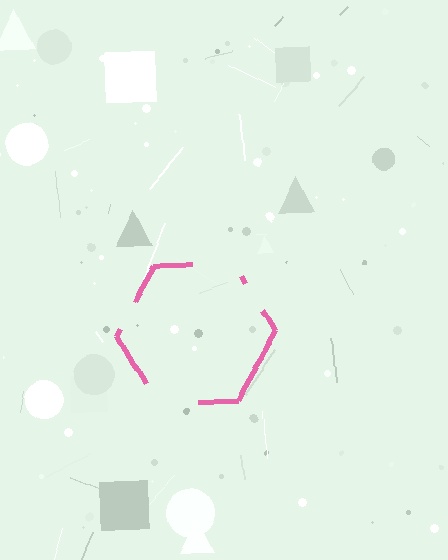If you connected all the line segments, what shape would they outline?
They would outline a hexagon.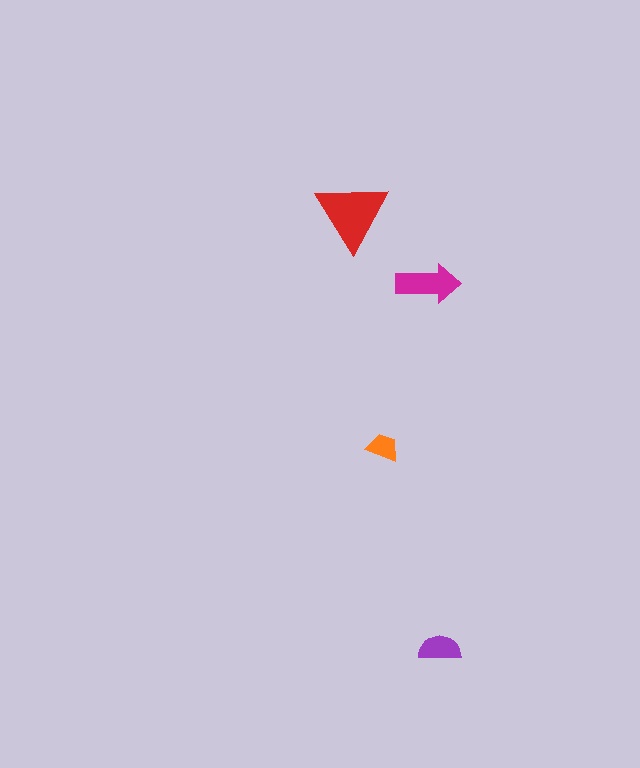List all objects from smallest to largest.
The orange trapezoid, the purple semicircle, the magenta arrow, the red triangle.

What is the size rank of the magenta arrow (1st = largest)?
2nd.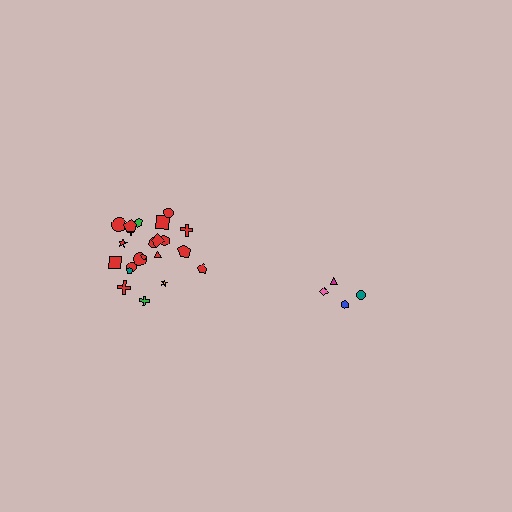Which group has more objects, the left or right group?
The left group.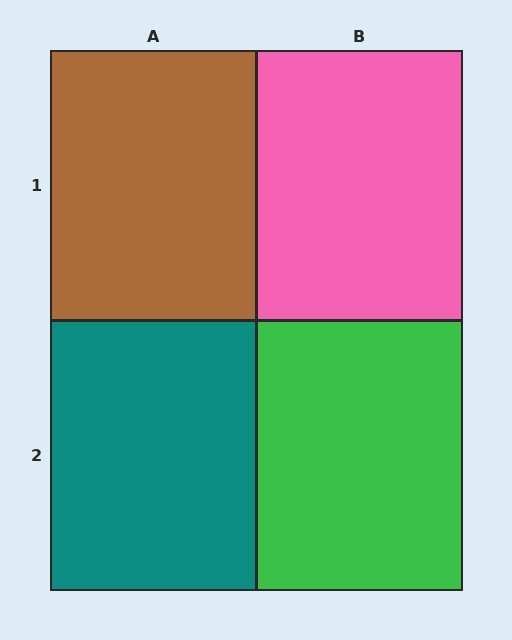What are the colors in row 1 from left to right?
Brown, pink.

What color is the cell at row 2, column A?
Teal.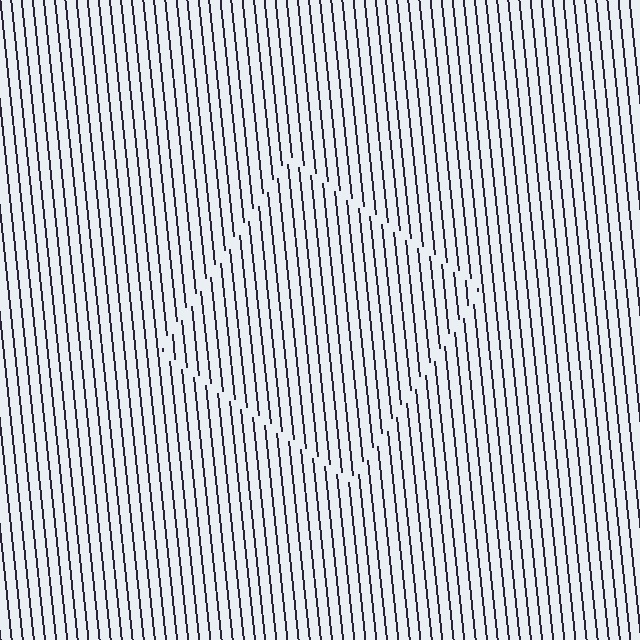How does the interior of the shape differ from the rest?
The interior of the shape contains the same grating, shifted by half a period — the contour is defined by the phase discontinuity where line-ends from the inner and outer gratings abut.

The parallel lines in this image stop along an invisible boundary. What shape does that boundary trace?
An illusory square. The interior of the shape contains the same grating, shifted by half a period — the contour is defined by the phase discontinuity where line-ends from the inner and outer gratings abut.